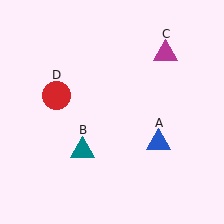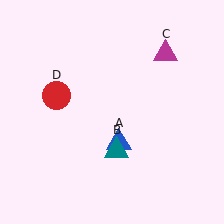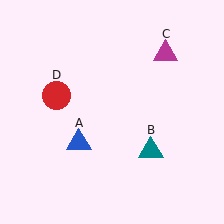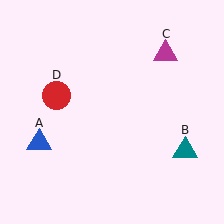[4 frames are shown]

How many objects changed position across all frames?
2 objects changed position: blue triangle (object A), teal triangle (object B).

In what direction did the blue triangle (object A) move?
The blue triangle (object A) moved left.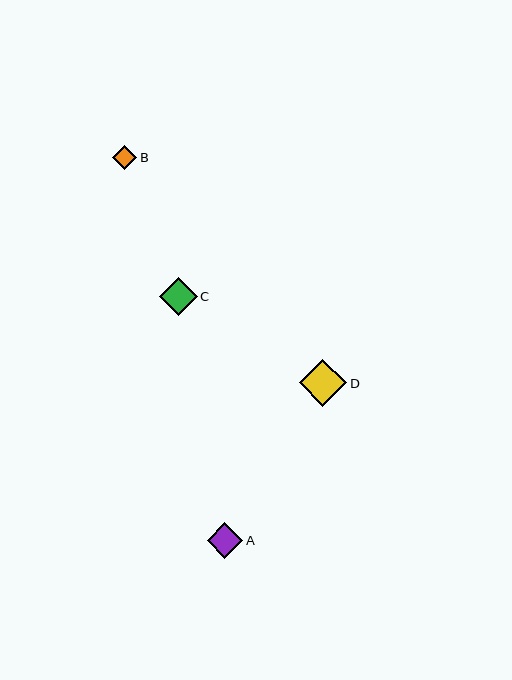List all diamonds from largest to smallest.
From largest to smallest: D, C, A, B.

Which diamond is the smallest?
Diamond B is the smallest with a size of approximately 24 pixels.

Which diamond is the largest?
Diamond D is the largest with a size of approximately 48 pixels.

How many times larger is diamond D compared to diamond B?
Diamond D is approximately 2.0 times the size of diamond B.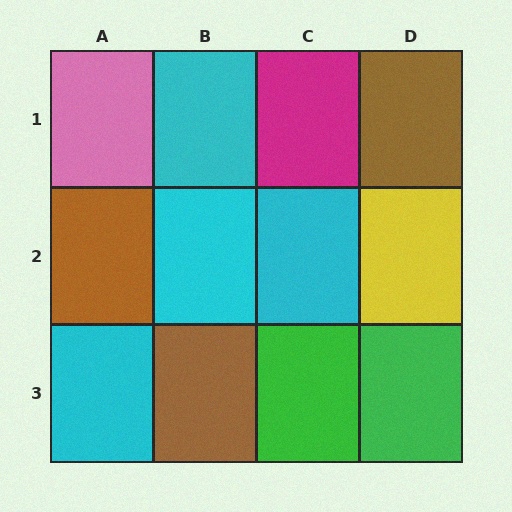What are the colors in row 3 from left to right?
Cyan, brown, green, green.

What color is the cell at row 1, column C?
Magenta.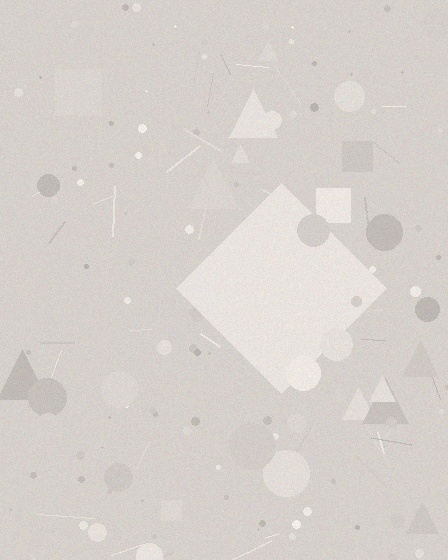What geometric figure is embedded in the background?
A diamond is embedded in the background.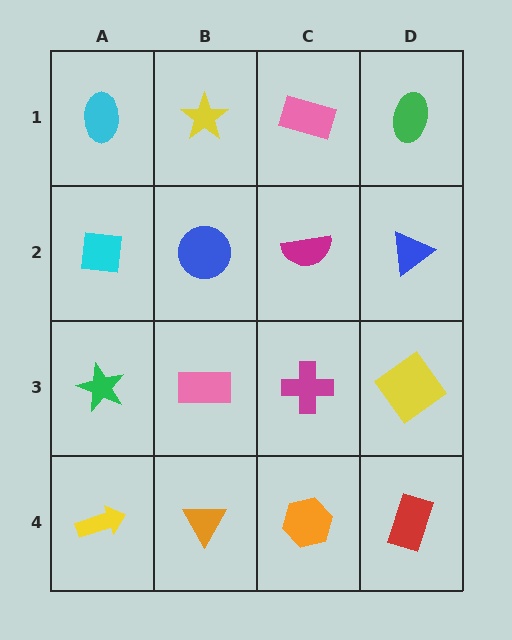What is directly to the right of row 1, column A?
A yellow star.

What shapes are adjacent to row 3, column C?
A magenta semicircle (row 2, column C), an orange hexagon (row 4, column C), a pink rectangle (row 3, column B), a yellow diamond (row 3, column D).